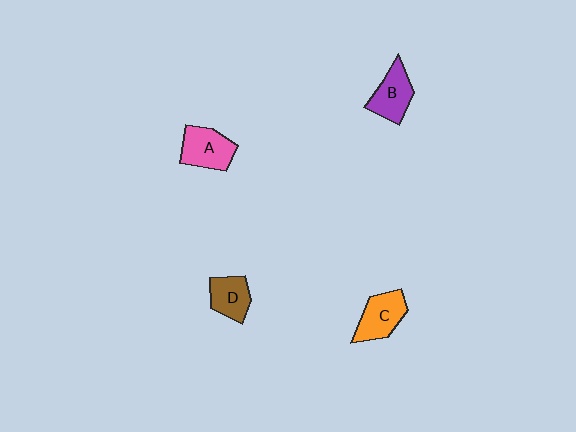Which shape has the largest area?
Shape A (pink).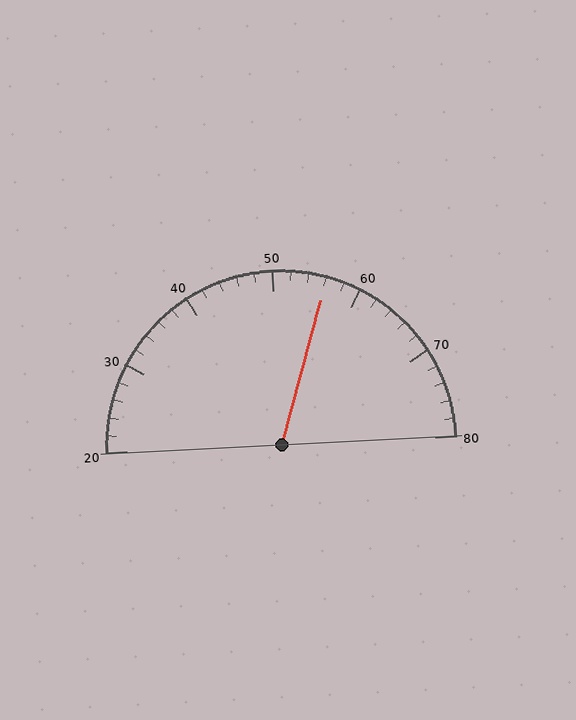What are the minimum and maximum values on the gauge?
The gauge ranges from 20 to 80.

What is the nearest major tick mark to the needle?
The nearest major tick mark is 60.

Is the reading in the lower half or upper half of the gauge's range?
The reading is in the upper half of the range (20 to 80).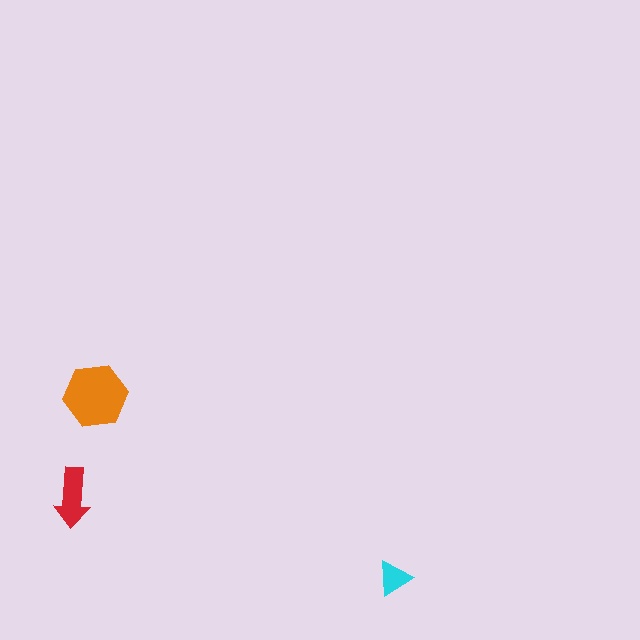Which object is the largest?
The orange hexagon.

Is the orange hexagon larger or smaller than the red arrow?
Larger.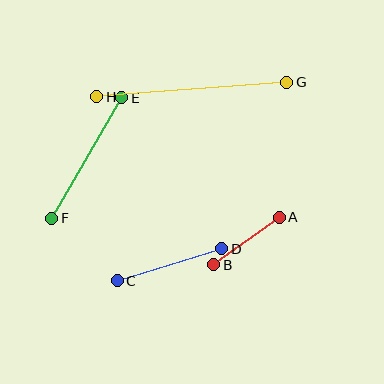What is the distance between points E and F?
The distance is approximately 139 pixels.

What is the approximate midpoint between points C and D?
The midpoint is at approximately (170, 265) pixels.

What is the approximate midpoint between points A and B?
The midpoint is at approximately (246, 241) pixels.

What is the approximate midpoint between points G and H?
The midpoint is at approximately (192, 90) pixels.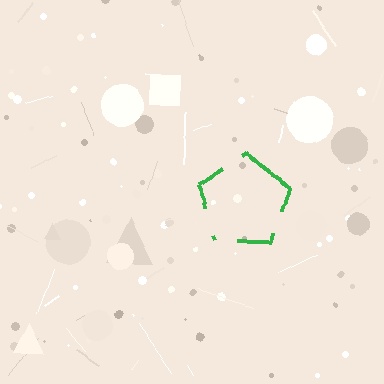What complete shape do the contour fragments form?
The contour fragments form a pentagon.